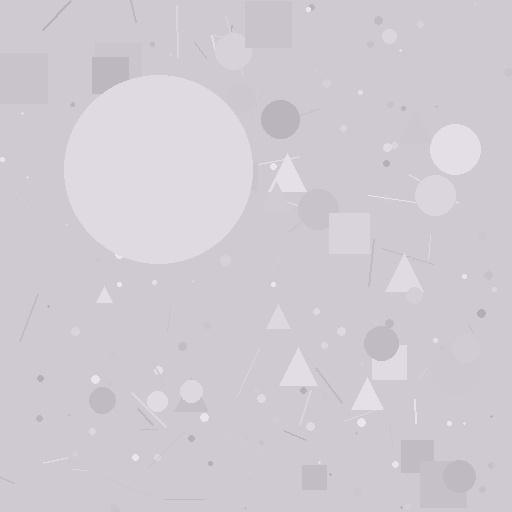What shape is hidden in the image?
A circle is hidden in the image.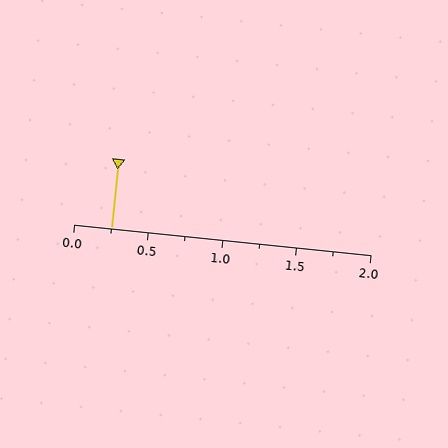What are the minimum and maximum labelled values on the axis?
The axis runs from 0.0 to 2.0.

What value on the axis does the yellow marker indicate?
The marker indicates approximately 0.25.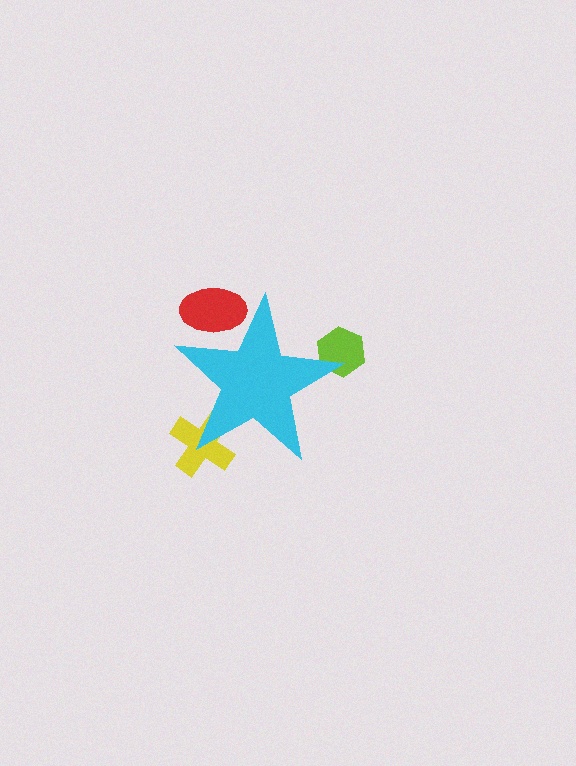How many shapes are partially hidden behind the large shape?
3 shapes are partially hidden.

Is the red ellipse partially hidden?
Yes, the red ellipse is partially hidden behind the cyan star.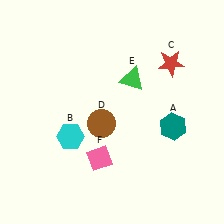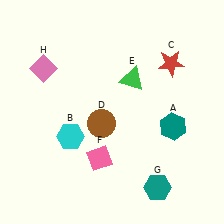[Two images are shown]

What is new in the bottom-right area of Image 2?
A teal hexagon (G) was added in the bottom-right area of Image 2.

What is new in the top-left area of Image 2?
A pink diamond (H) was added in the top-left area of Image 2.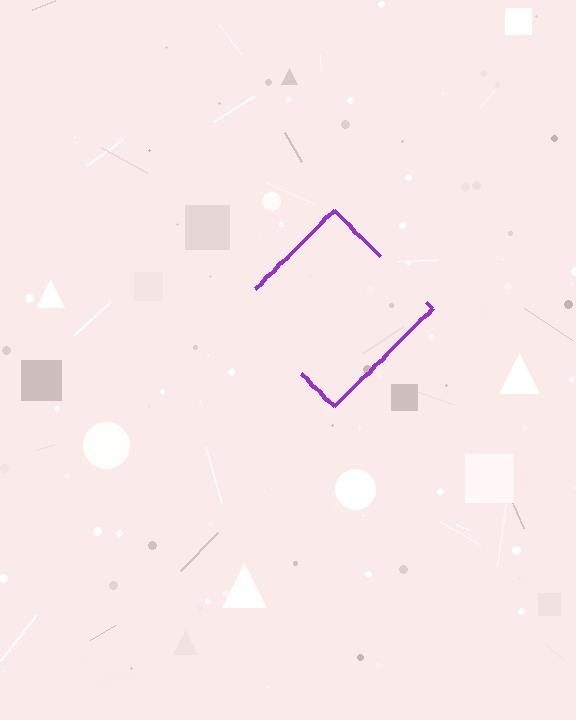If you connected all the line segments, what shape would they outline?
They would outline a diamond.